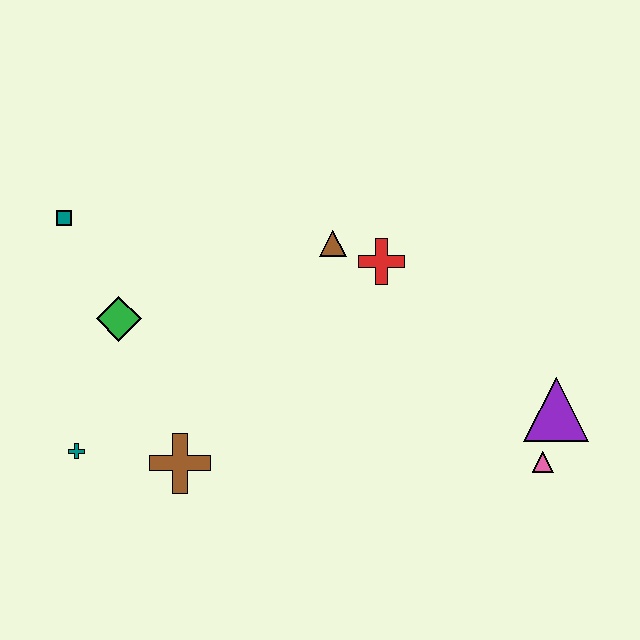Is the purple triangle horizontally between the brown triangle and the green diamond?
No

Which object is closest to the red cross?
The brown triangle is closest to the red cross.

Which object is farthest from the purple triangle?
The teal square is farthest from the purple triangle.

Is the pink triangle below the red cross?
Yes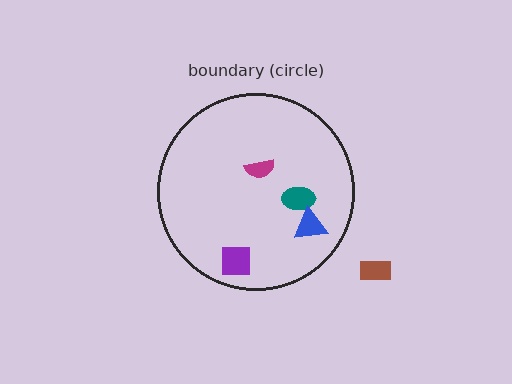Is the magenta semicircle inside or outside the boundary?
Inside.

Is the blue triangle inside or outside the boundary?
Inside.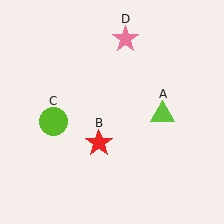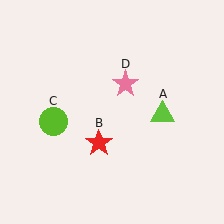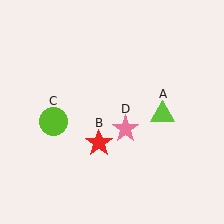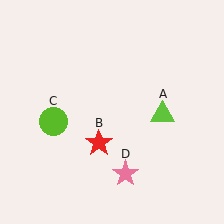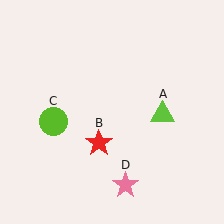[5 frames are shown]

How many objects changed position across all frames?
1 object changed position: pink star (object D).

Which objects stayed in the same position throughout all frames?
Lime triangle (object A) and red star (object B) and lime circle (object C) remained stationary.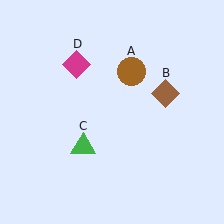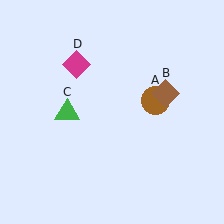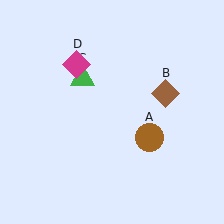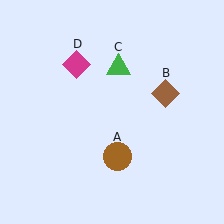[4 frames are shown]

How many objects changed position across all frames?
2 objects changed position: brown circle (object A), green triangle (object C).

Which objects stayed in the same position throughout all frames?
Brown diamond (object B) and magenta diamond (object D) remained stationary.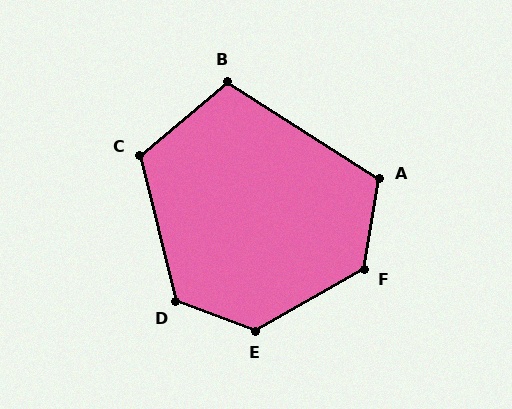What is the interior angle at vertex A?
Approximately 113 degrees (obtuse).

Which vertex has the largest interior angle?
E, at approximately 131 degrees.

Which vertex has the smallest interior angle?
B, at approximately 107 degrees.